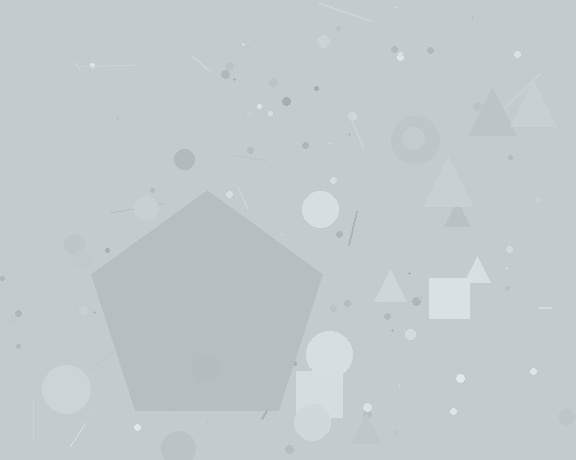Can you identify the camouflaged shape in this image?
The camouflaged shape is a pentagon.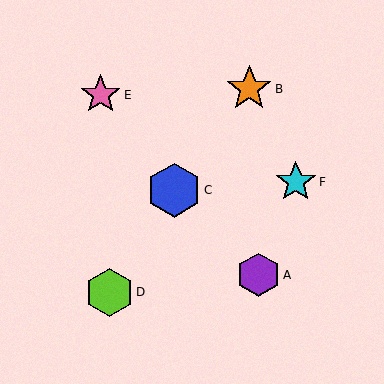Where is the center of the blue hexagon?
The center of the blue hexagon is at (174, 190).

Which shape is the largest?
The blue hexagon (labeled C) is the largest.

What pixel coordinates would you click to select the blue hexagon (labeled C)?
Click at (174, 190) to select the blue hexagon C.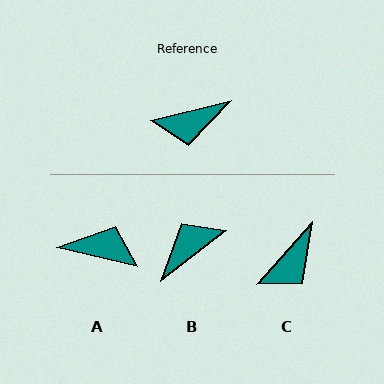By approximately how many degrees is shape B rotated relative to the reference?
Approximately 156 degrees clockwise.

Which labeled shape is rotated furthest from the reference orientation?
B, about 156 degrees away.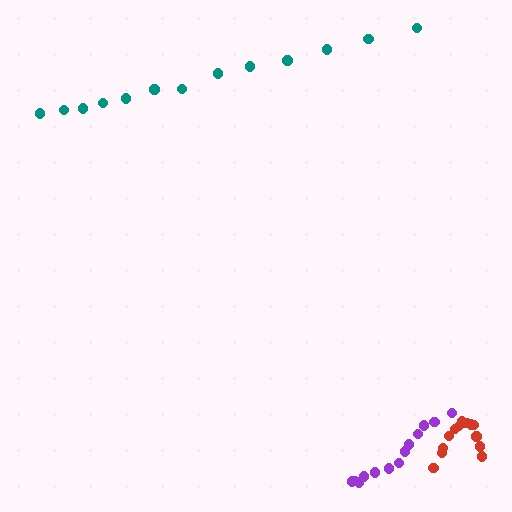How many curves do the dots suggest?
There are 3 distinct paths.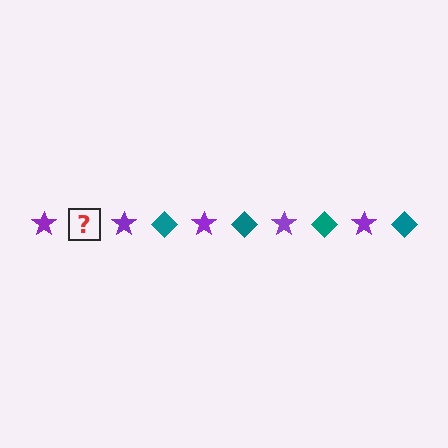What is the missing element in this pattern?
The missing element is a teal diamond.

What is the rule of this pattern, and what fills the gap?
The rule is that the pattern alternates between purple star and teal diamond. The gap should be filled with a teal diamond.